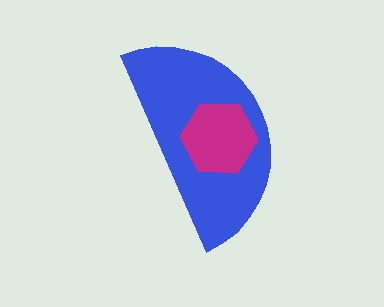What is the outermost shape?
The blue semicircle.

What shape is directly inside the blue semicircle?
The magenta hexagon.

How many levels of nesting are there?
2.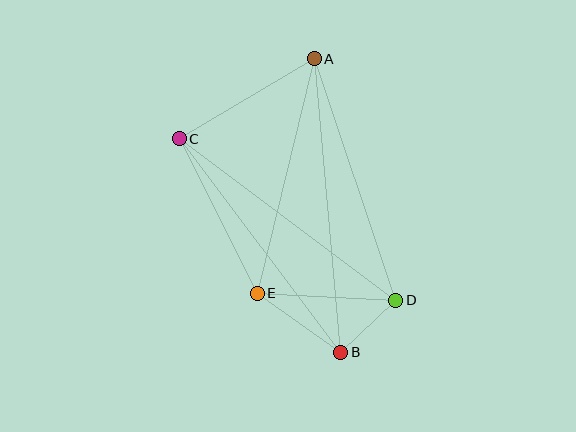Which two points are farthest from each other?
Points A and B are farthest from each other.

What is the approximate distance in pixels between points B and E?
The distance between B and E is approximately 103 pixels.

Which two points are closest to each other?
Points B and D are closest to each other.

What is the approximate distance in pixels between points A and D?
The distance between A and D is approximately 255 pixels.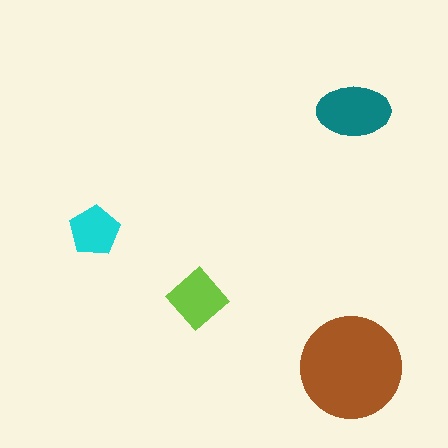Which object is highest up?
The teal ellipse is topmost.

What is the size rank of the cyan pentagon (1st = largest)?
4th.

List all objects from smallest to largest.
The cyan pentagon, the lime diamond, the teal ellipse, the brown circle.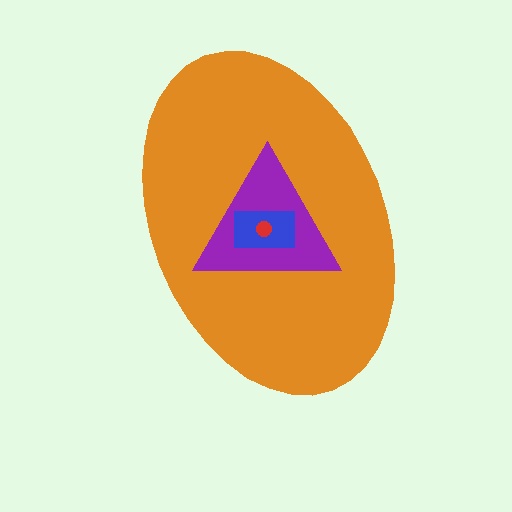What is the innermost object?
The red circle.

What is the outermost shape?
The orange ellipse.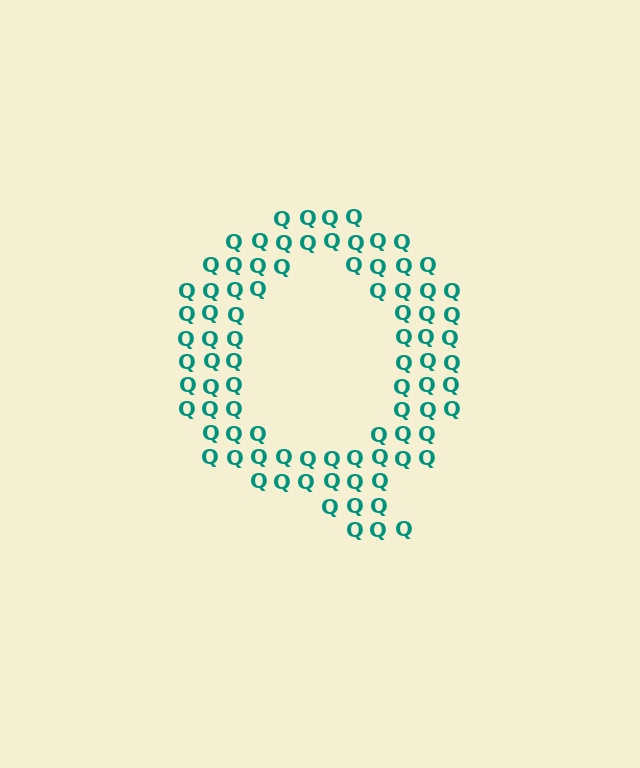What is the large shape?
The large shape is the letter Q.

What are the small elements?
The small elements are letter Q's.